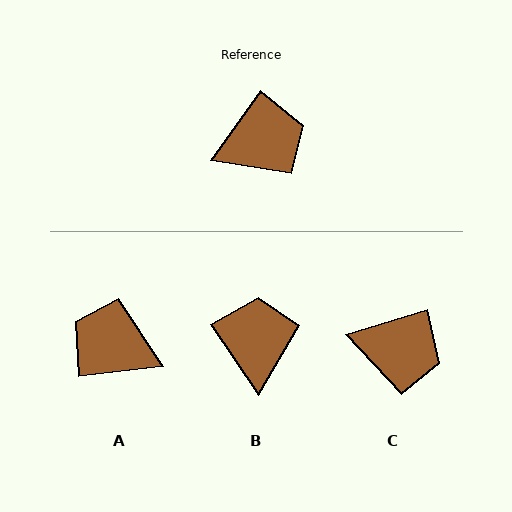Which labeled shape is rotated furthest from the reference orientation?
A, about 132 degrees away.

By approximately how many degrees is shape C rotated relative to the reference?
Approximately 37 degrees clockwise.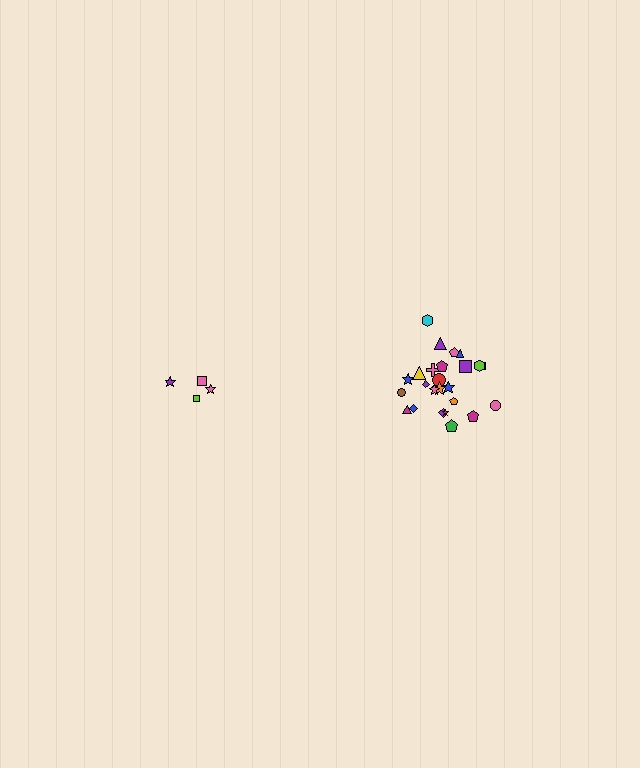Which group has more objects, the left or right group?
The right group.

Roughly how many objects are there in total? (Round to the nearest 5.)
Roughly 30 objects in total.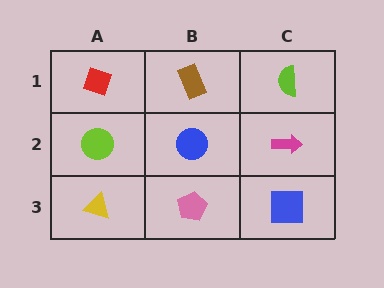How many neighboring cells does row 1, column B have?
3.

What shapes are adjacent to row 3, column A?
A lime circle (row 2, column A), a pink pentagon (row 3, column B).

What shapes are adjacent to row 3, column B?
A blue circle (row 2, column B), a yellow triangle (row 3, column A), a blue square (row 3, column C).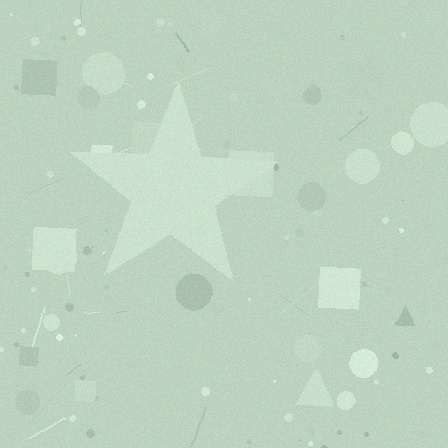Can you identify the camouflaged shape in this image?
The camouflaged shape is a star.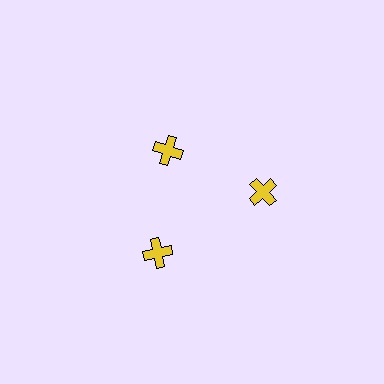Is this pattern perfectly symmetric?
No. The 3 yellow crosses are arranged in a ring, but one element near the 11 o'clock position is pulled inward toward the center, breaking the 3-fold rotational symmetry.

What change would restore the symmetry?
The symmetry would be restored by moving it outward, back onto the ring so that all 3 crosses sit at equal angles and equal distance from the center.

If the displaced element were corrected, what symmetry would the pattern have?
It would have 3-fold rotational symmetry — the pattern would map onto itself every 120 degrees.